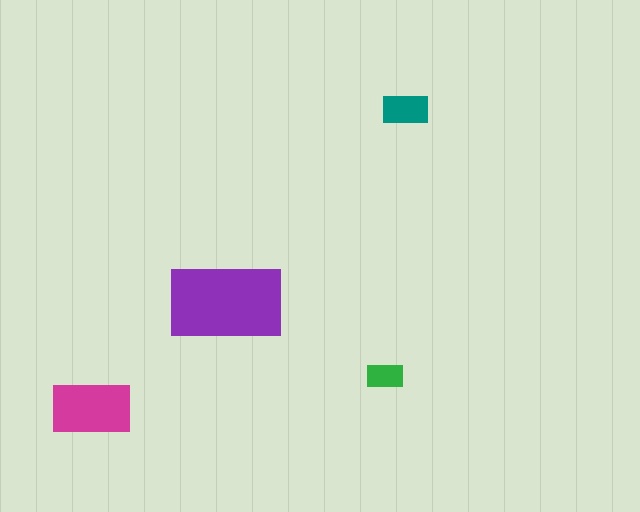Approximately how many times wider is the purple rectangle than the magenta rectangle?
About 1.5 times wider.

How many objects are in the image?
There are 4 objects in the image.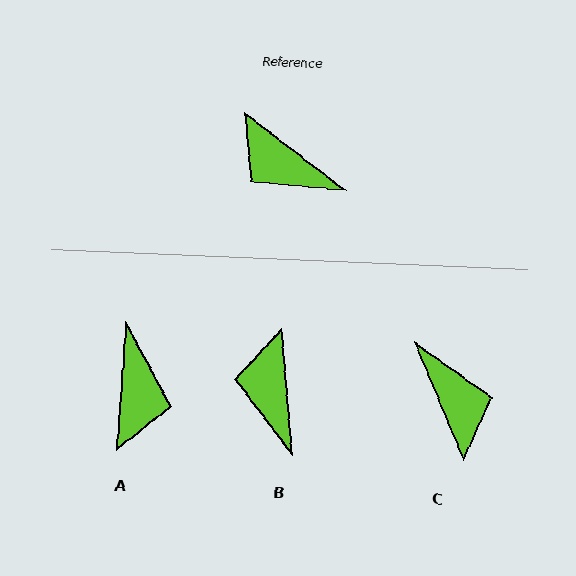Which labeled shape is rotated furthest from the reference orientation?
C, about 151 degrees away.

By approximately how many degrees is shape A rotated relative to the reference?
Approximately 123 degrees counter-clockwise.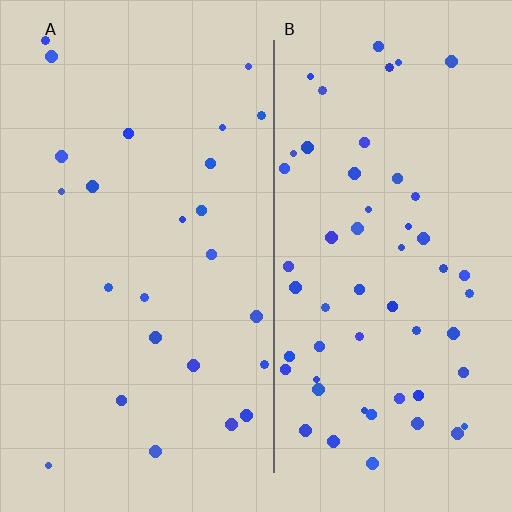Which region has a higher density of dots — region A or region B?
B (the right).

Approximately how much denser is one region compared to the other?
Approximately 2.3× — region B over region A.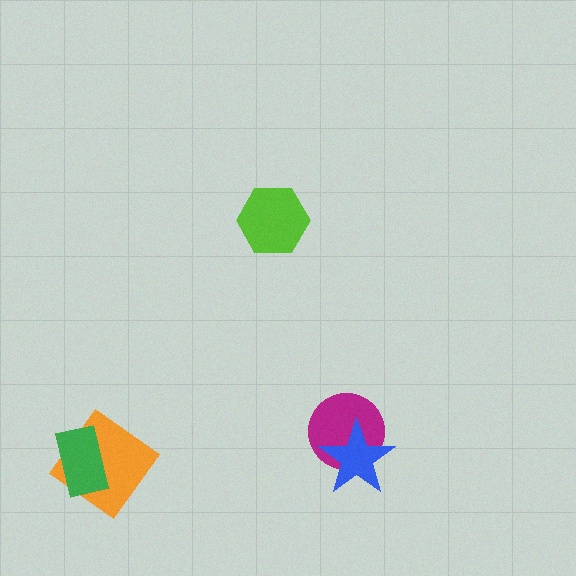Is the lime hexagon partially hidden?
No, no other shape covers it.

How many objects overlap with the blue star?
1 object overlaps with the blue star.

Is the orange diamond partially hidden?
Yes, it is partially covered by another shape.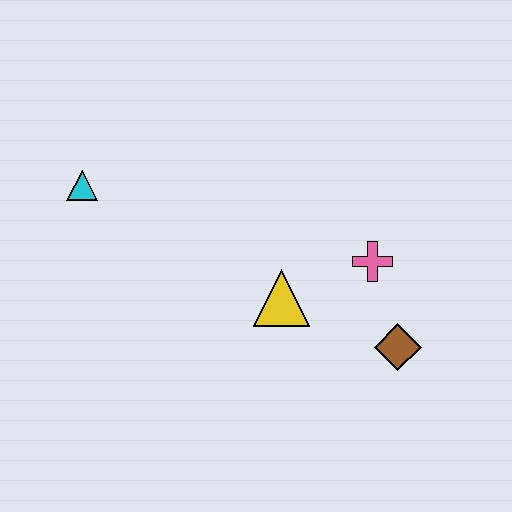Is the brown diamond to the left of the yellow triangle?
No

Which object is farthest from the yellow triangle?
The cyan triangle is farthest from the yellow triangle.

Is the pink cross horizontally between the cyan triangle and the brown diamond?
Yes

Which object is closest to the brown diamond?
The pink cross is closest to the brown diamond.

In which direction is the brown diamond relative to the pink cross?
The brown diamond is below the pink cross.